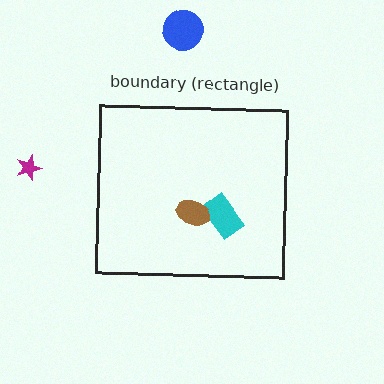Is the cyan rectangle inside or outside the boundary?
Inside.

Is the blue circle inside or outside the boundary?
Outside.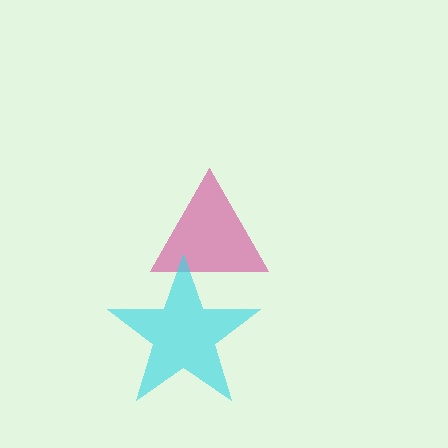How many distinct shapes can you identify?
There are 2 distinct shapes: a magenta triangle, a cyan star.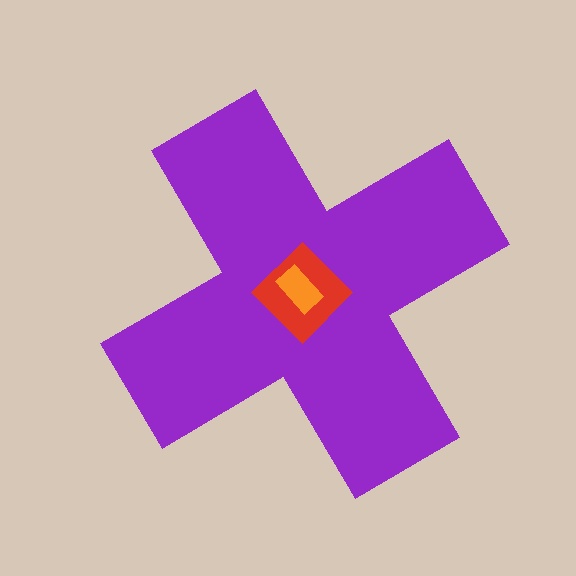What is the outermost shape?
The purple cross.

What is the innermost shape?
The orange rectangle.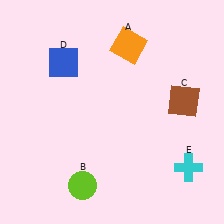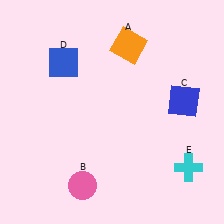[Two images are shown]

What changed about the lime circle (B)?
In Image 1, B is lime. In Image 2, it changed to pink.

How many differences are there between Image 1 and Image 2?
There are 2 differences between the two images.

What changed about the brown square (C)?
In Image 1, C is brown. In Image 2, it changed to blue.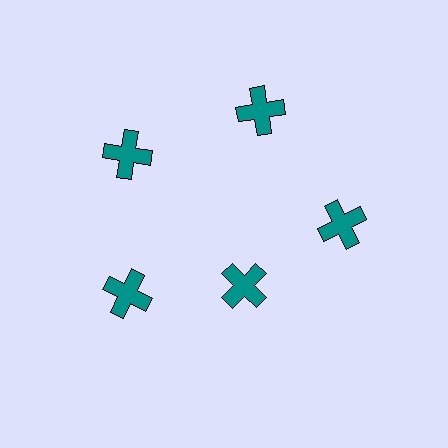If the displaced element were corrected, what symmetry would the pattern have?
It would have 5-fold rotational symmetry — the pattern would map onto itself every 72 degrees.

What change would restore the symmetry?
The symmetry would be restored by moving it outward, back onto the ring so that all 5 crosses sit at equal angles and equal distance from the center.